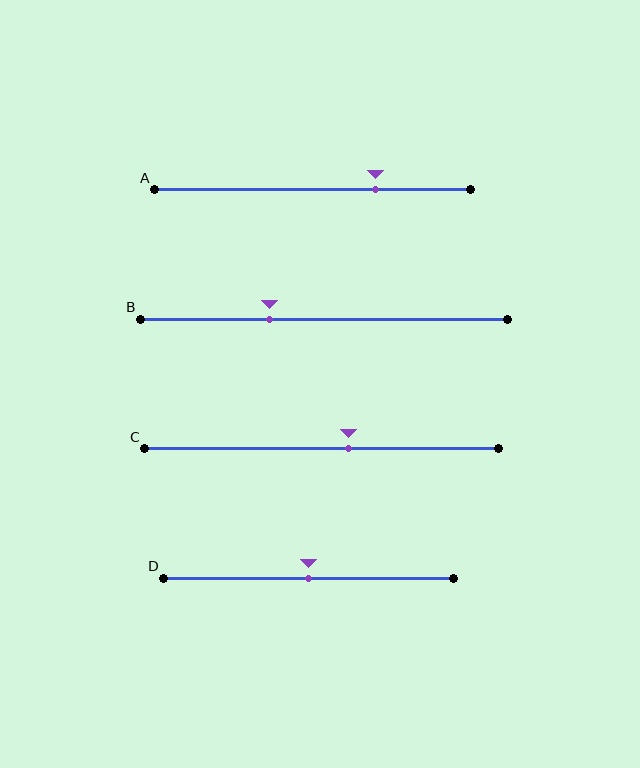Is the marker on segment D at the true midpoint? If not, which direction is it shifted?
Yes, the marker on segment D is at the true midpoint.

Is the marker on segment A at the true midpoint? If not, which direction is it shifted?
No, the marker on segment A is shifted to the right by about 20% of the segment length.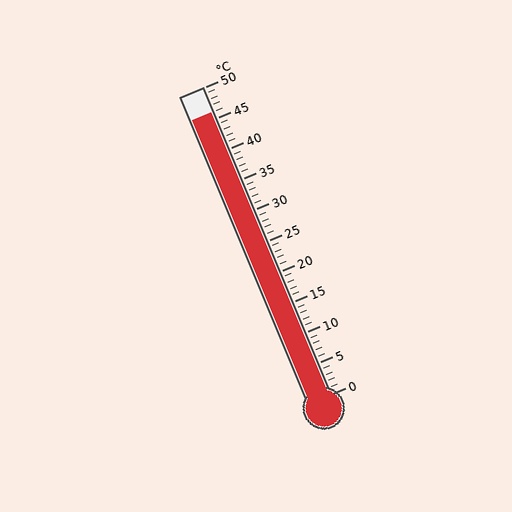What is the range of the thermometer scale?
The thermometer scale ranges from 0°C to 50°C.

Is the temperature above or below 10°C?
The temperature is above 10°C.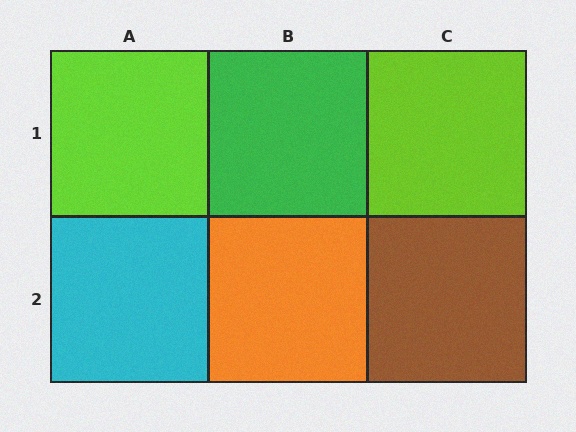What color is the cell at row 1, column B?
Green.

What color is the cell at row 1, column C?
Lime.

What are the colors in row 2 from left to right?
Cyan, orange, brown.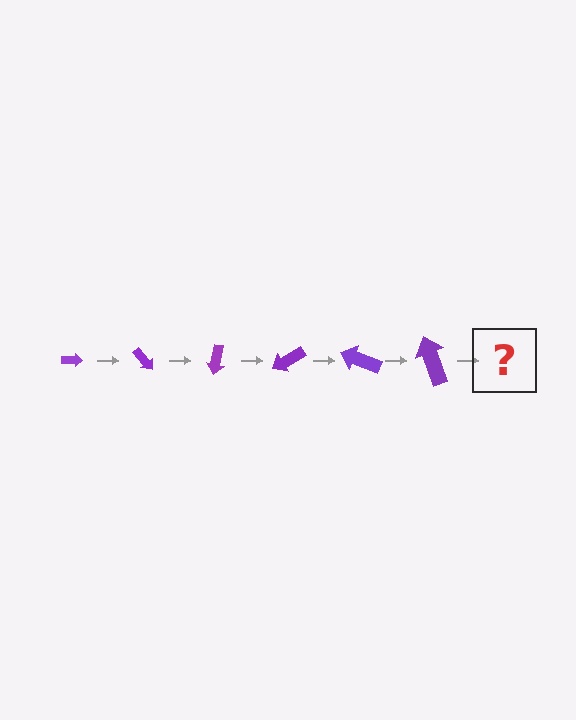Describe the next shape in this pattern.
It should be an arrow, larger than the previous one and rotated 300 degrees from the start.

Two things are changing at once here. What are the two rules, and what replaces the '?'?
The two rules are that the arrow grows larger each step and it rotates 50 degrees each step. The '?' should be an arrow, larger than the previous one and rotated 300 degrees from the start.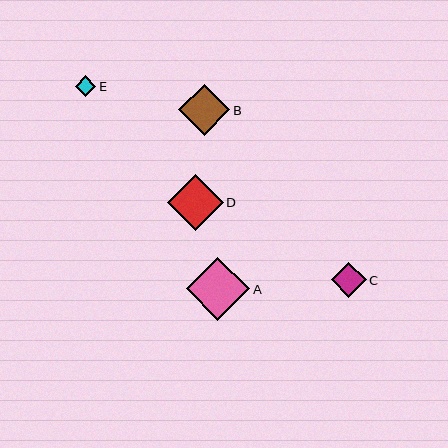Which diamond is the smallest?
Diamond E is the smallest with a size of approximately 20 pixels.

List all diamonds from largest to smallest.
From largest to smallest: A, D, B, C, E.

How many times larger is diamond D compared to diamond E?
Diamond D is approximately 2.7 times the size of diamond E.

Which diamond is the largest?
Diamond A is the largest with a size of approximately 63 pixels.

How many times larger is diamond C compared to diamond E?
Diamond C is approximately 1.7 times the size of diamond E.